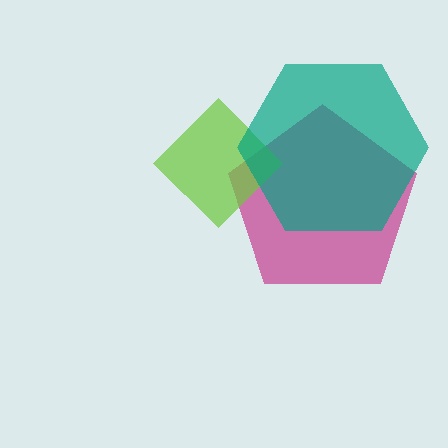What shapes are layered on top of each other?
The layered shapes are: a magenta pentagon, a lime diamond, a teal hexagon.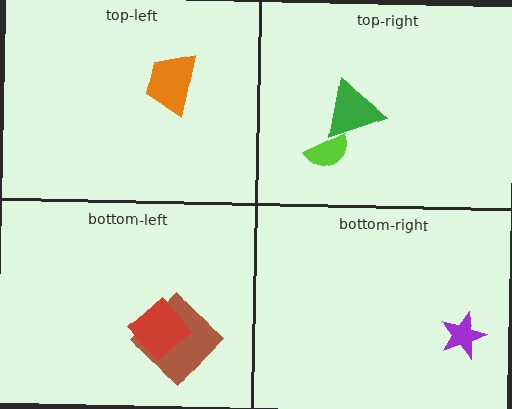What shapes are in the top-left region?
The orange trapezoid.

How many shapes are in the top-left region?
1.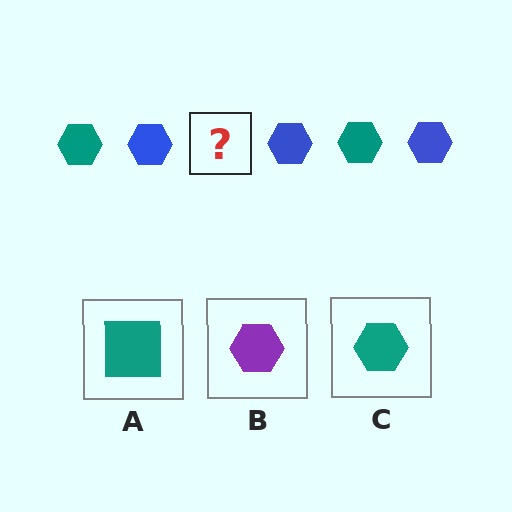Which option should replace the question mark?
Option C.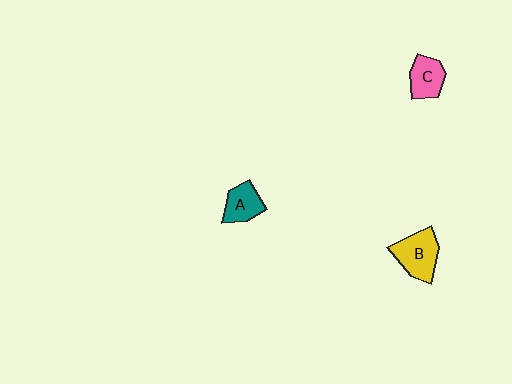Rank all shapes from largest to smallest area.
From largest to smallest: B (yellow), C (pink), A (teal).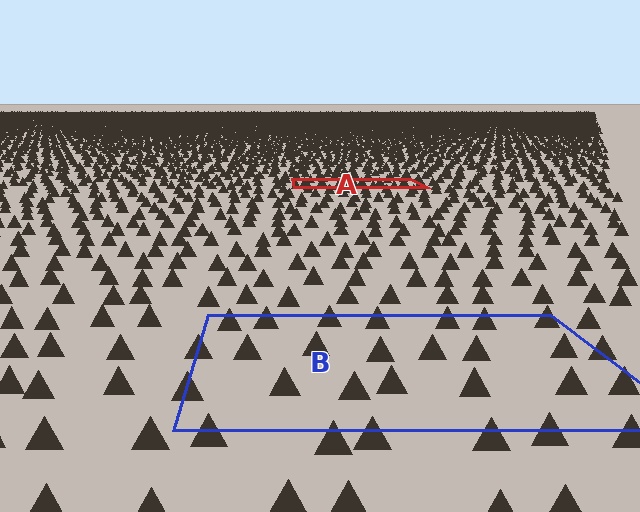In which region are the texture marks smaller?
The texture marks are smaller in region A, because it is farther away.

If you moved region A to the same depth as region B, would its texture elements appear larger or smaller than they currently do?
They would appear larger. At a closer depth, the same texture elements are projected at a bigger on-screen size.